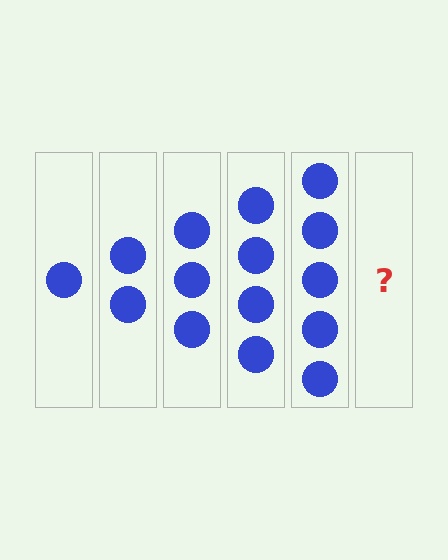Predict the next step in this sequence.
The next step is 6 circles.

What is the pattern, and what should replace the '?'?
The pattern is that each step adds one more circle. The '?' should be 6 circles.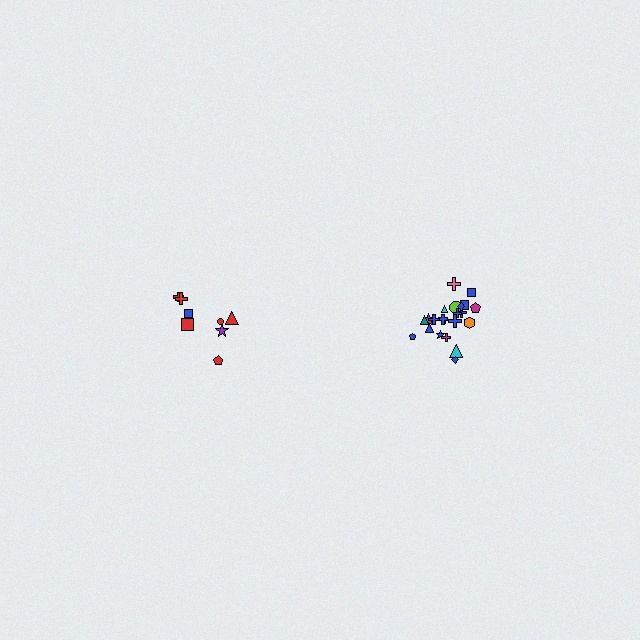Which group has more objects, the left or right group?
The right group.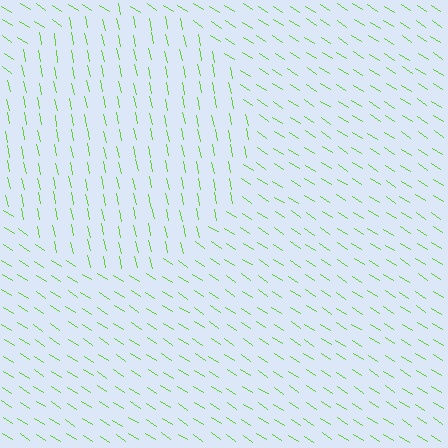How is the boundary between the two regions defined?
The boundary is defined purely by a change in line orientation (approximately 45 degrees difference). All lines are the same color and thickness.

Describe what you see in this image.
The image is filled with small lime line segments. A circle region in the image has lines oriented differently from the surrounding lines, creating a visible texture boundary.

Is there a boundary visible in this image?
Yes, there is a texture boundary formed by a change in line orientation.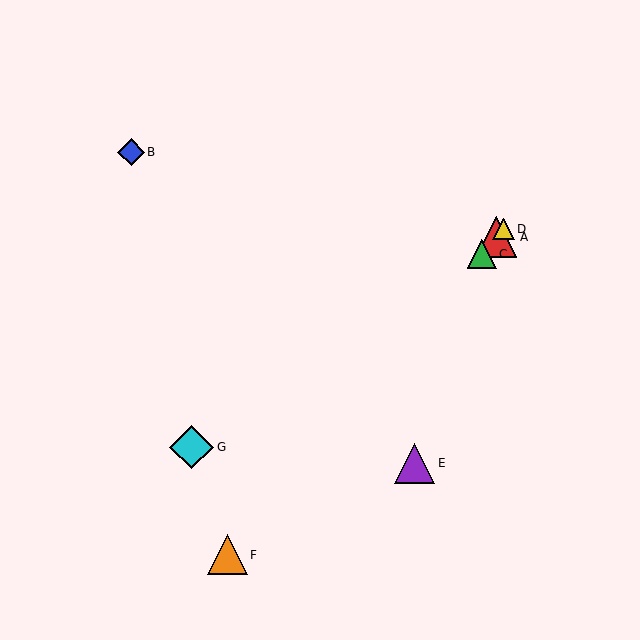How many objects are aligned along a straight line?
4 objects (A, C, D, F) are aligned along a straight line.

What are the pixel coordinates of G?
Object G is at (192, 447).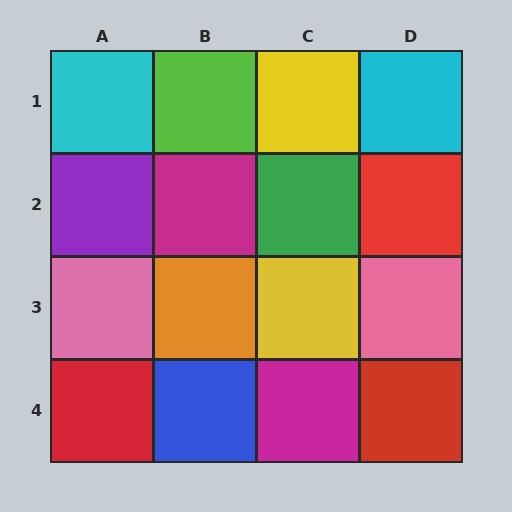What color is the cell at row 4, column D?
Red.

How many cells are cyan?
2 cells are cyan.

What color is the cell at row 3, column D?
Pink.